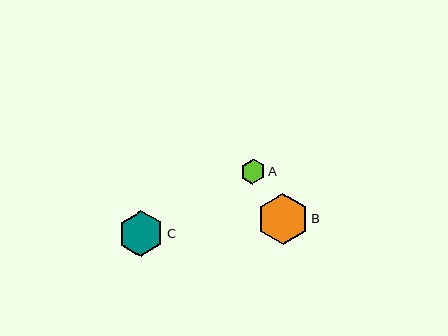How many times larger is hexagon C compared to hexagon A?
Hexagon C is approximately 1.9 times the size of hexagon A.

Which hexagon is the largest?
Hexagon B is the largest with a size of approximately 51 pixels.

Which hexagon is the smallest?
Hexagon A is the smallest with a size of approximately 24 pixels.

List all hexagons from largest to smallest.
From largest to smallest: B, C, A.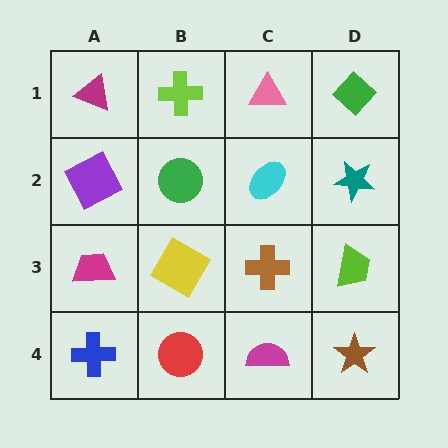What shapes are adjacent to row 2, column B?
A lime cross (row 1, column B), a yellow diamond (row 3, column B), a purple square (row 2, column A), a cyan ellipse (row 2, column C).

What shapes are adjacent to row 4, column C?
A brown cross (row 3, column C), a red circle (row 4, column B), a brown star (row 4, column D).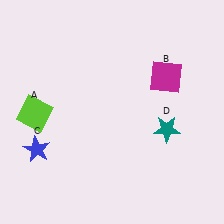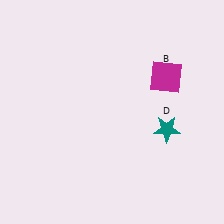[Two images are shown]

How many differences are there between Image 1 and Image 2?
There are 2 differences between the two images.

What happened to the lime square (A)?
The lime square (A) was removed in Image 2. It was in the bottom-left area of Image 1.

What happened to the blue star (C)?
The blue star (C) was removed in Image 2. It was in the bottom-left area of Image 1.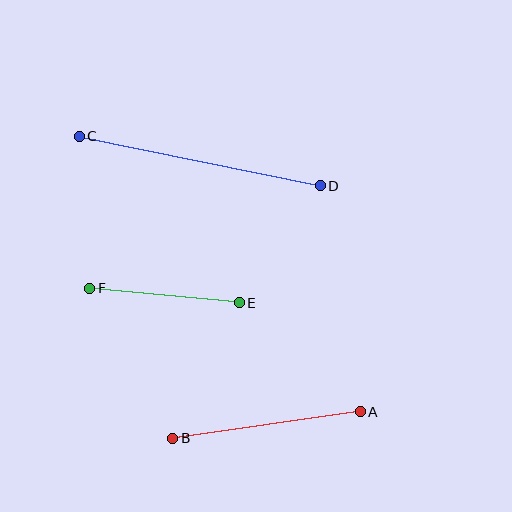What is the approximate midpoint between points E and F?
The midpoint is at approximately (164, 296) pixels.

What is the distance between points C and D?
The distance is approximately 246 pixels.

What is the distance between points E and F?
The distance is approximately 150 pixels.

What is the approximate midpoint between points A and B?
The midpoint is at approximately (266, 425) pixels.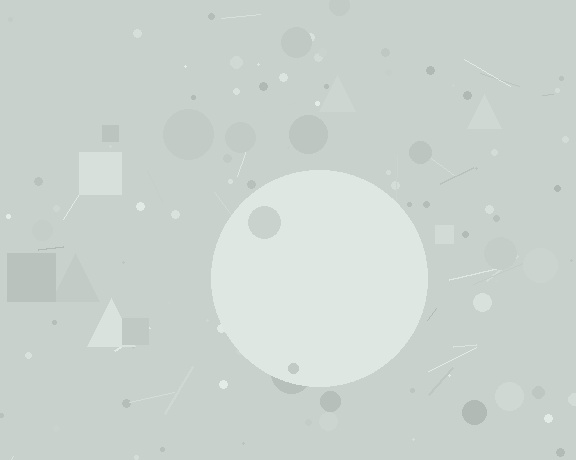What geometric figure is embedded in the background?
A circle is embedded in the background.